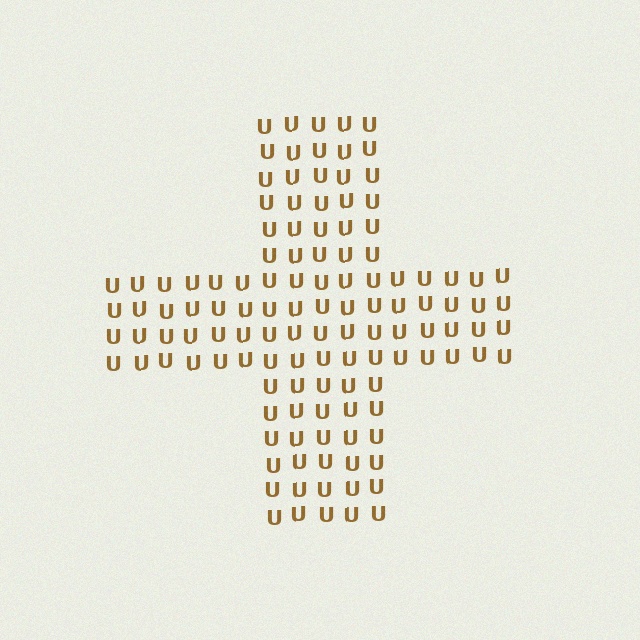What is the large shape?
The large shape is a cross.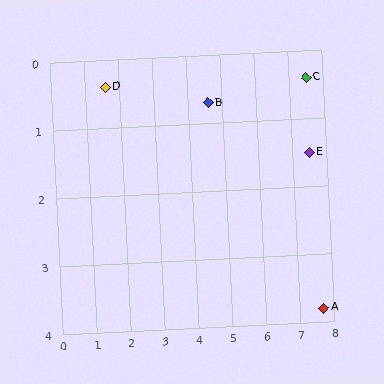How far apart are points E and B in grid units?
Points E and B are about 3.0 grid units apart.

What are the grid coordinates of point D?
Point D is at approximately (1.6, 0.4).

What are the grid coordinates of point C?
Point C is at approximately (7.5, 0.4).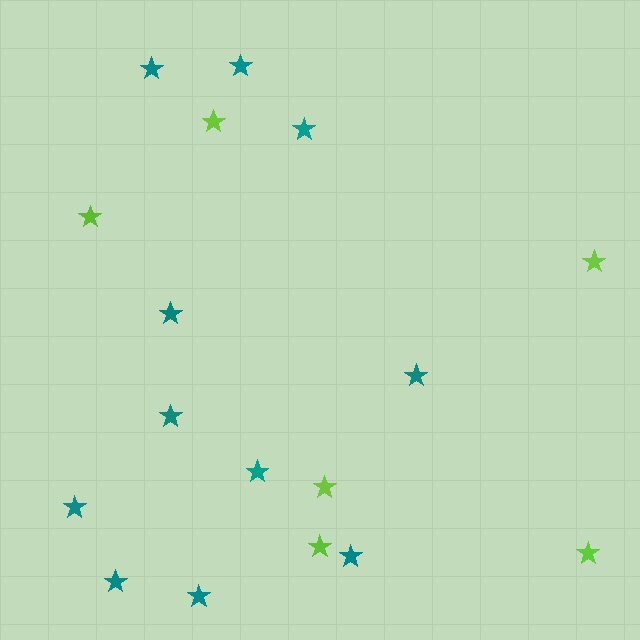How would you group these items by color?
There are 2 groups: one group of teal stars (11) and one group of lime stars (6).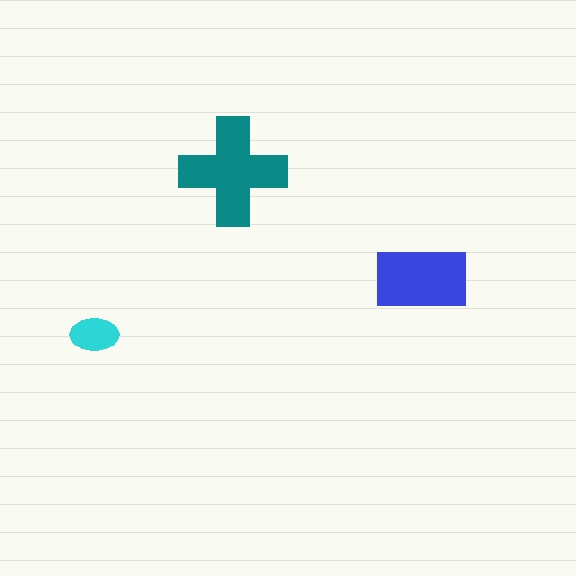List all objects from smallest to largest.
The cyan ellipse, the blue rectangle, the teal cross.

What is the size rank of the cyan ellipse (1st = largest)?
3rd.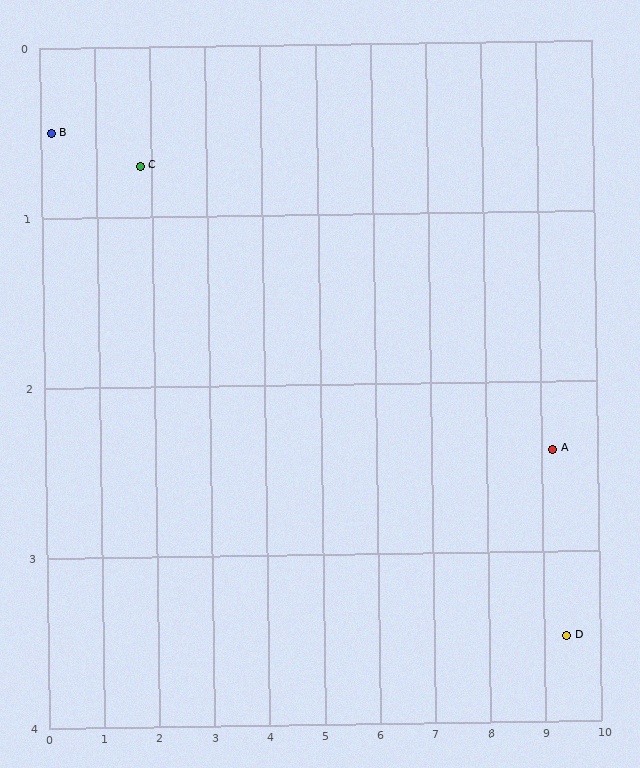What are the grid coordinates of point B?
Point B is at approximately (0.2, 0.5).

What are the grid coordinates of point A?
Point A is at approximately (9.2, 2.4).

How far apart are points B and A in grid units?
Points B and A are about 9.2 grid units apart.